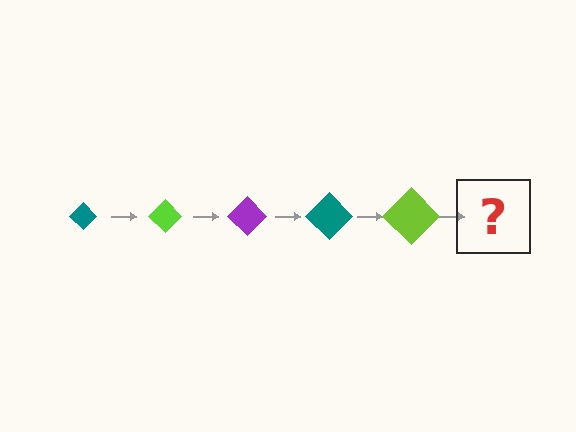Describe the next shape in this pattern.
It should be a purple diamond, larger than the previous one.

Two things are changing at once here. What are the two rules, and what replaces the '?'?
The two rules are that the diamond grows larger each step and the color cycles through teal, lime, and purple. The '?' should be a purple diamond, larger than the previous one.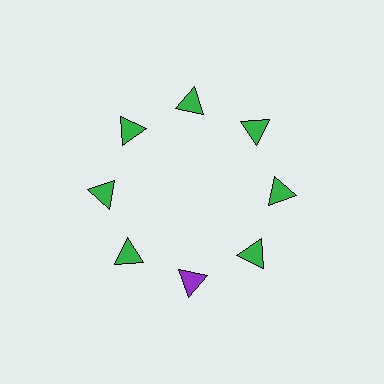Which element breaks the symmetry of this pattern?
The purple triangle at roughly the 6 o'clock position breaks the symmetry. All other shapes are green triangles.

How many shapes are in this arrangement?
There are 8 shapes arranged in a ring pattern.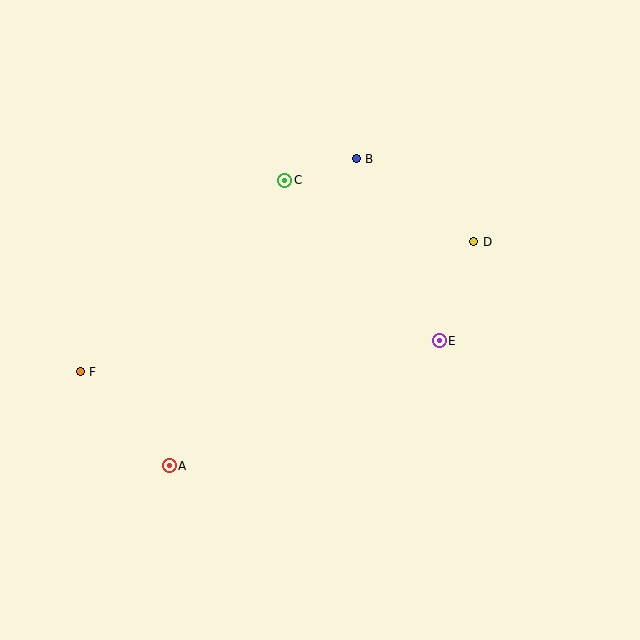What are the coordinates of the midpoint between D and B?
The midpoint between D and B is at (415, 200).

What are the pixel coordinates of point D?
Point D is at (474, 242).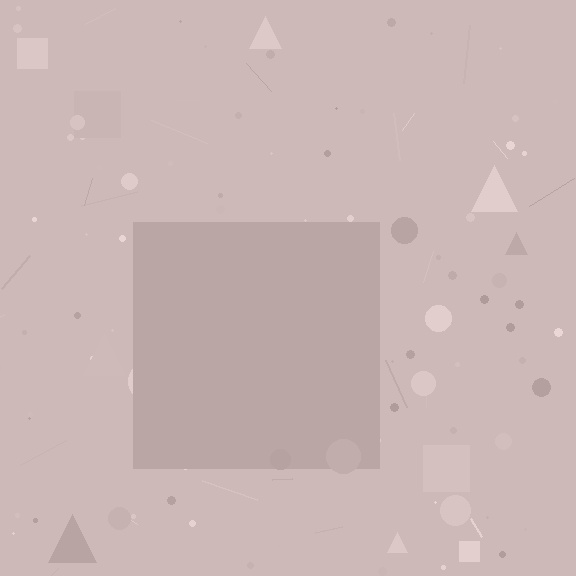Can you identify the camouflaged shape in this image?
The camouflaged shape is a square.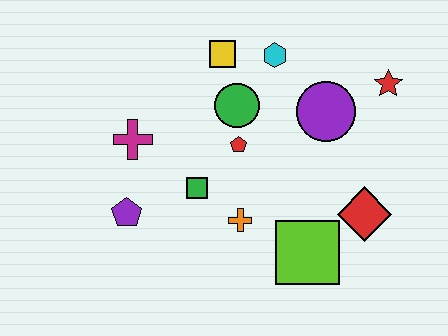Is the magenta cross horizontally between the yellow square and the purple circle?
No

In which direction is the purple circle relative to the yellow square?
The purple circle is to the right of the yellow square.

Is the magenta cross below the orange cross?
No